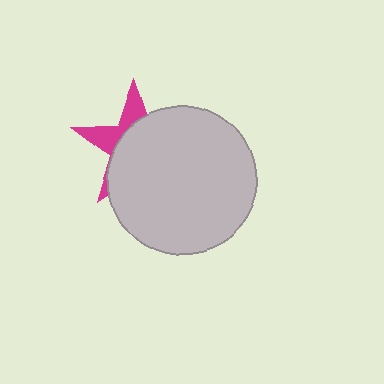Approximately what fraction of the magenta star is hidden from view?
Roughly 69% of the magenta star is hidden behind the light gray circle.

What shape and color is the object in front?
The object in front is a light gray circle.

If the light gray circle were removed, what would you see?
You would see the complete magenta star.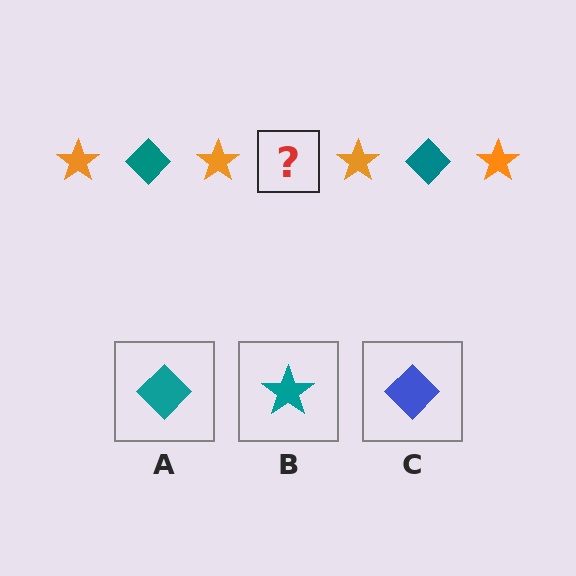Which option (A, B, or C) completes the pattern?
A.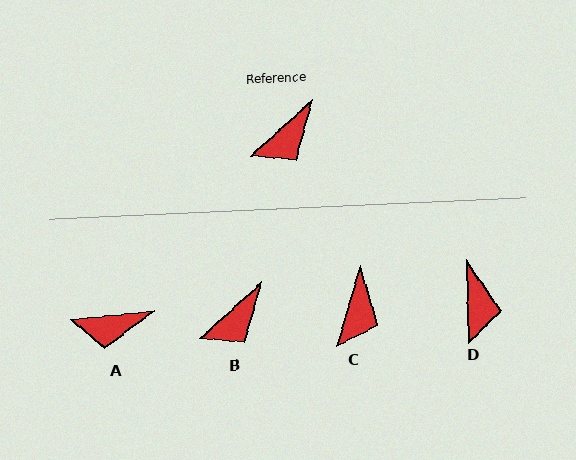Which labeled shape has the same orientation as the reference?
B.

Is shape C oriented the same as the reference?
No, it is off by about 32 degrees.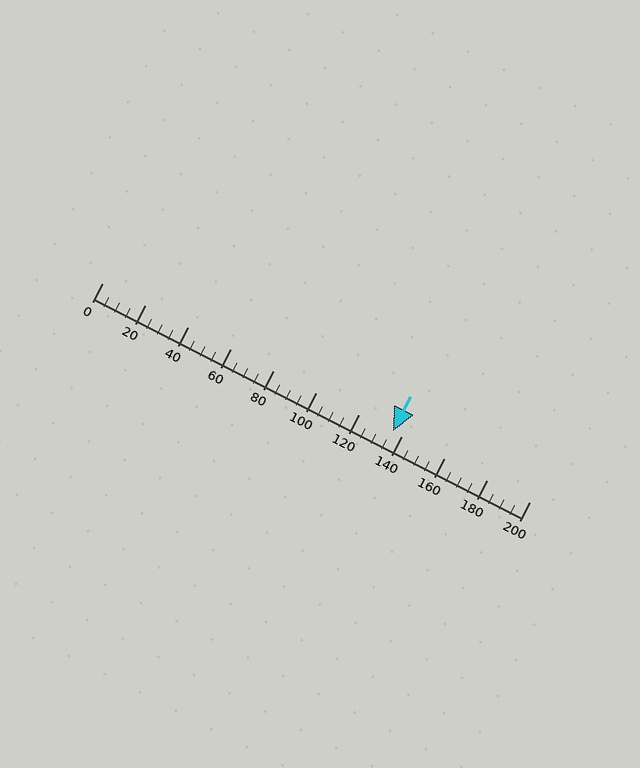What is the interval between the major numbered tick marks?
The major tick marks are spaced 20 units apart.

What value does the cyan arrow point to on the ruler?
The cyan arrow points to approximately 136.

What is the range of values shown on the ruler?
The ruler shows values from 0 to 200.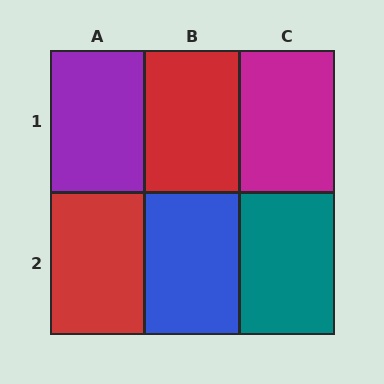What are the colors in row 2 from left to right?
Red, blue, teal.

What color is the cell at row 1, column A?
Purple.